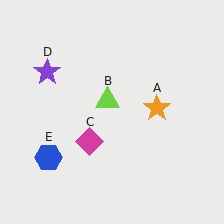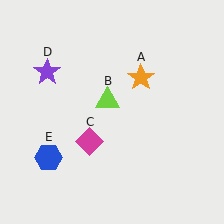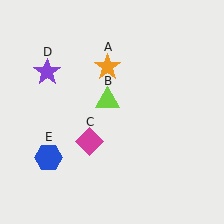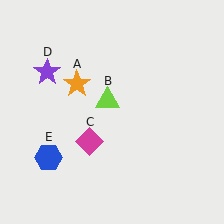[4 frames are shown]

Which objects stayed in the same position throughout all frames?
Lime triangle (object B) and magenta diamond (object C) and purple star (object D) and blue hexagon (object E) remained stationary.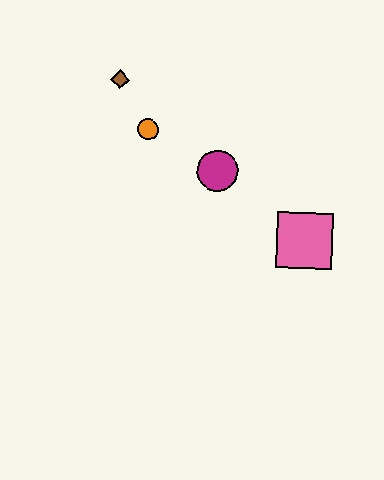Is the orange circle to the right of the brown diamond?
Yes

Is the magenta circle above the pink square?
Yes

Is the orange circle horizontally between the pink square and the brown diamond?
Yes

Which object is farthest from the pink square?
The brown diamond is farthest from the pink square.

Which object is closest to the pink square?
The magenta circle is closest to the pink square.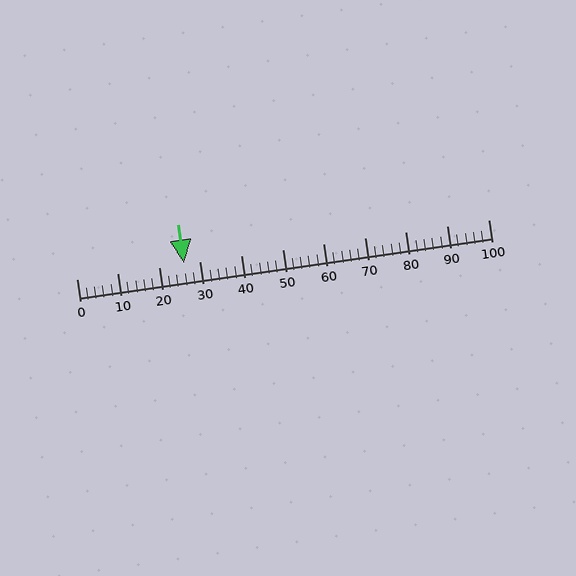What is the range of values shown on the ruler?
The ruler shows values from 0 to 100.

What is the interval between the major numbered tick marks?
The major tick marks are spaced 10 units apart.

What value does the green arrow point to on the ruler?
The green arrow points to approximately 26.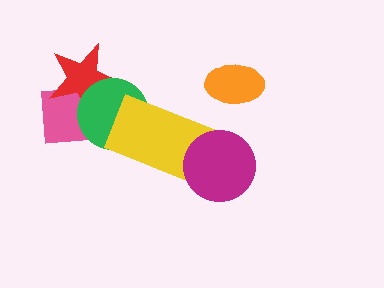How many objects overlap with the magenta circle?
1 object overlaps with the magenta circle.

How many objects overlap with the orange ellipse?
0 objects overlap with the orange ellipse.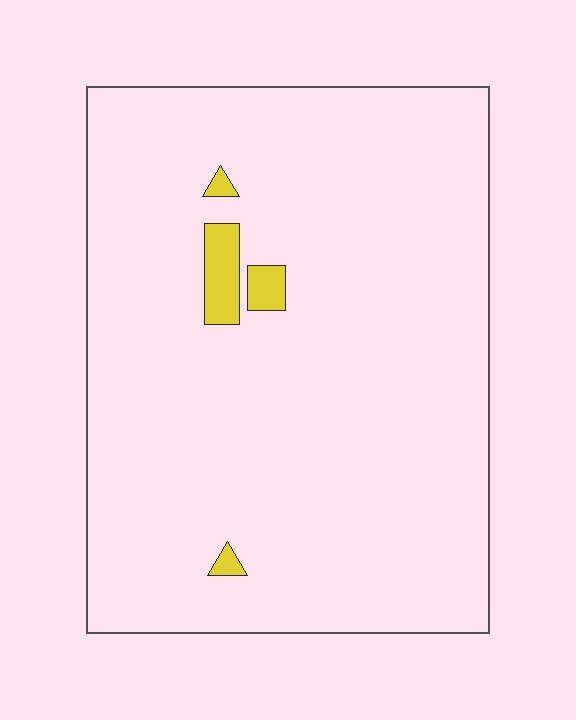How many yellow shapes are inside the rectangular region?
4.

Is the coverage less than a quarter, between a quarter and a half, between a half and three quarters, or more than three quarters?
Less than a quarter.